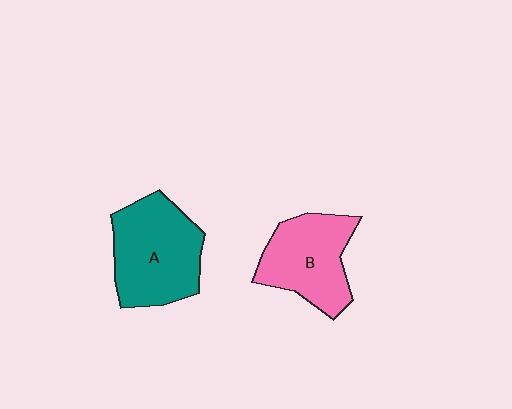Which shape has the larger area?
Shape A (teal).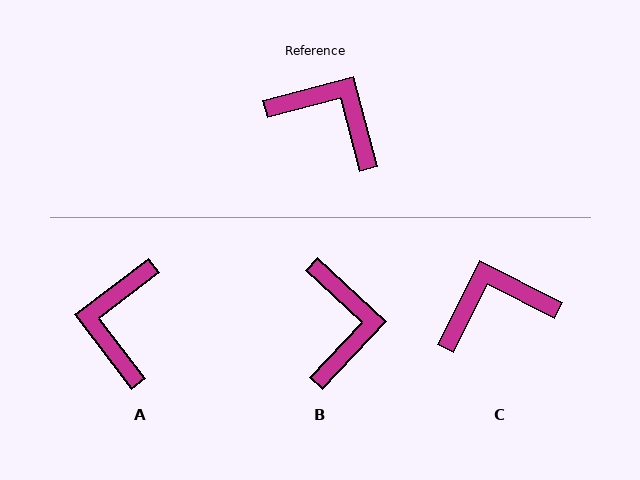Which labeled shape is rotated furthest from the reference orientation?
A, about 112 degrees away.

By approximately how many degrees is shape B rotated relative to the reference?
Approximately 58 degrees clockwise.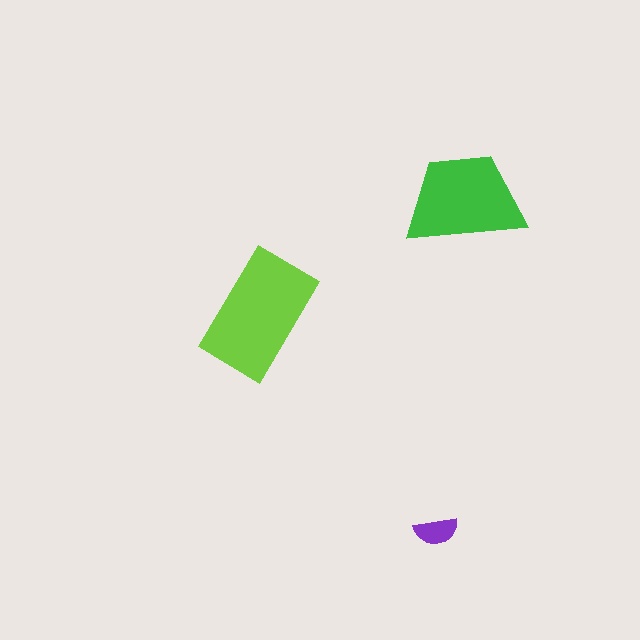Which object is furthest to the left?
The lime rectangle is leftmost.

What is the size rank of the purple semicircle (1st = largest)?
3rd.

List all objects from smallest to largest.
The purple semicircle, the green trapezoid, the lime rectangle.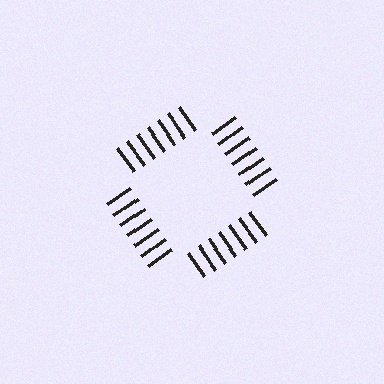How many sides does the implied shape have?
4 sides — the line-ends trace a square.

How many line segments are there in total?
28 — 7 along each of the 4 edges.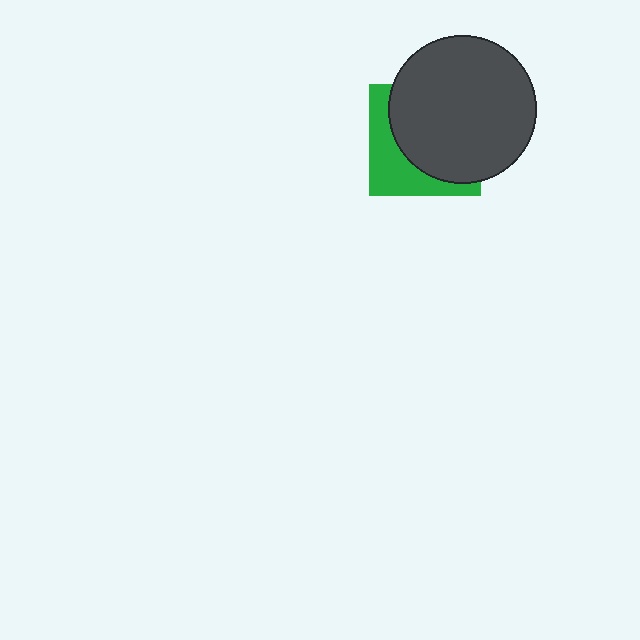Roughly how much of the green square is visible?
A small part of it is visible (roughly 35%).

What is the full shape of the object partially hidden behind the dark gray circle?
The partially hidden object is a green square.